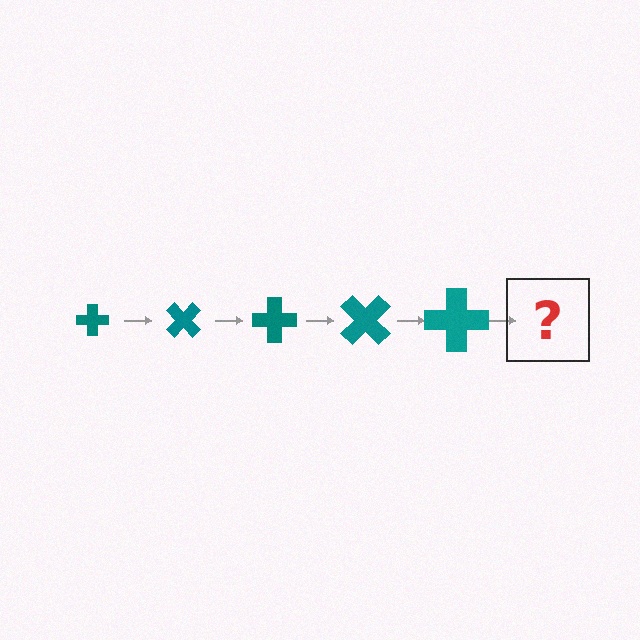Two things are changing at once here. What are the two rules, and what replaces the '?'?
The two rules are that the cross grows larger each step and it rotates 45 degrees each step. The '?' should be a cross, larger than the previous one and rotated 225 degrees from the start.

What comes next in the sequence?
The next element should be a cross, larger than the previous one and rotated 225 degrees from the start.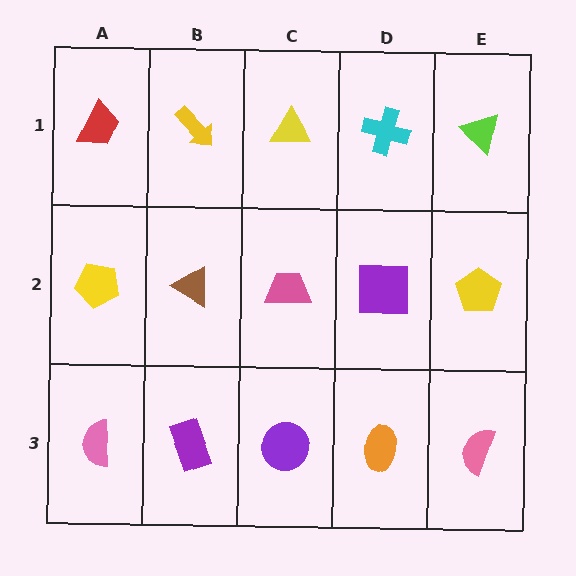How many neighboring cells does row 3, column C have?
3.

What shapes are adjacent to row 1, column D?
A purple square (row 2, column D), a yellow triangle (row 1, column C), a lime triangle (row 1, column E).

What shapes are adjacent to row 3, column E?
A yellow pentagon (row 2, column E), an orange ellipse (row 3, column D).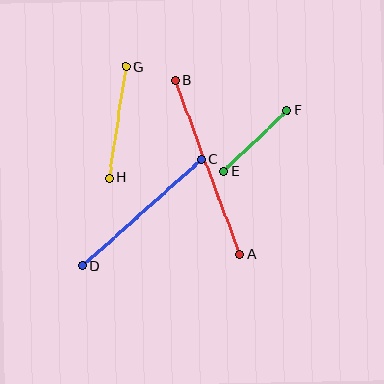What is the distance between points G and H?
The distance is approximately 112 pixels.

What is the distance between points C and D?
The distance is approximately 160 pixels.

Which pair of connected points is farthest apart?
Points A and B are farthest apart.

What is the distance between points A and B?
The distance is approximately 185 pixels.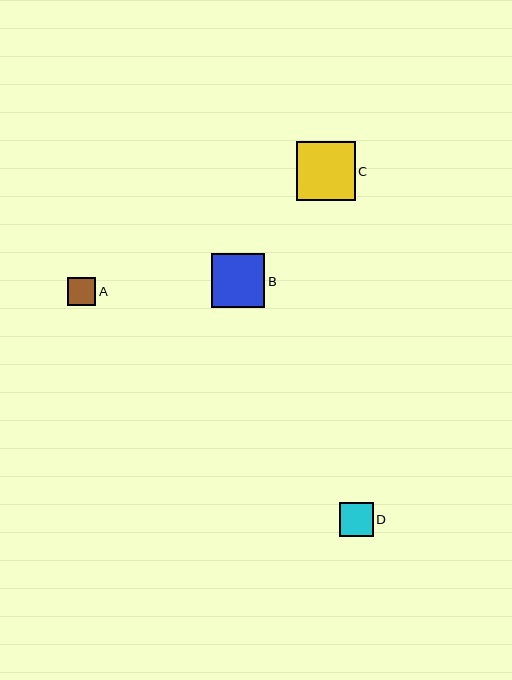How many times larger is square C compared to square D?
Square C is approximately 1.7 times the size of square D.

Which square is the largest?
Square C is the largest with a size of approximately 59 pixels.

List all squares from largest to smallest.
From largest to smallest: C, B, D, A.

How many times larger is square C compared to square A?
Square C is approximately 2.1 times the size of square A.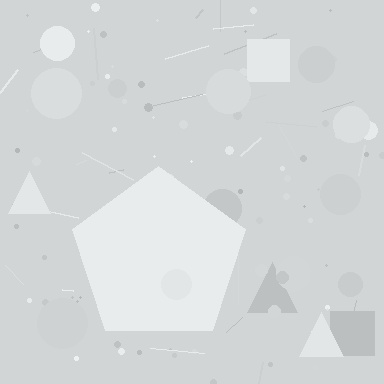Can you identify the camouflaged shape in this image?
The camouflaged shape is a pentagon.